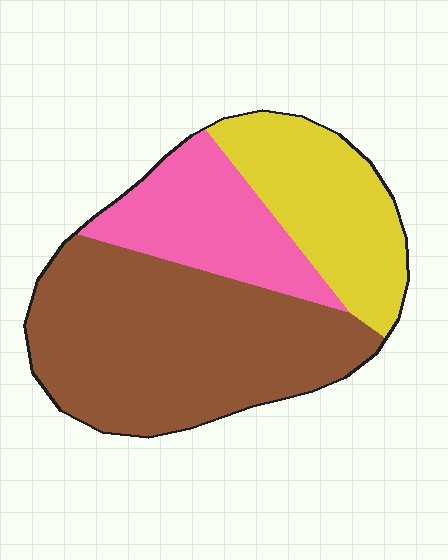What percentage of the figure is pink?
Pink covers 22% of the figure.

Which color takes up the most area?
Brown, at roughly 50%.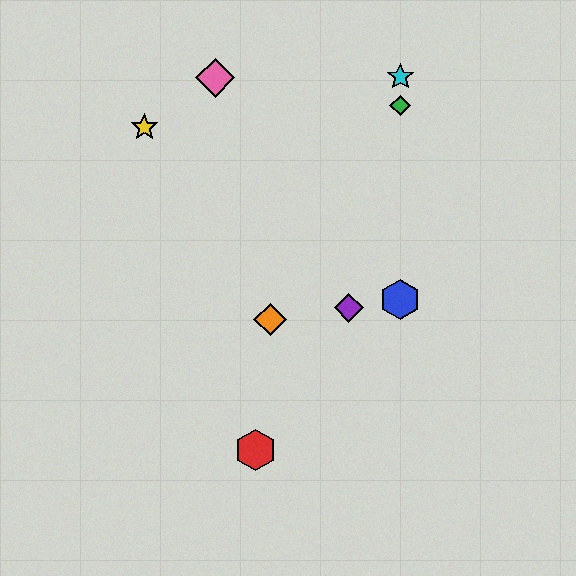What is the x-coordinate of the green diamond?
The green diamond is at x≈400.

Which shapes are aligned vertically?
The blue hexagon, the green diamond, the cyan star are aligned vertically.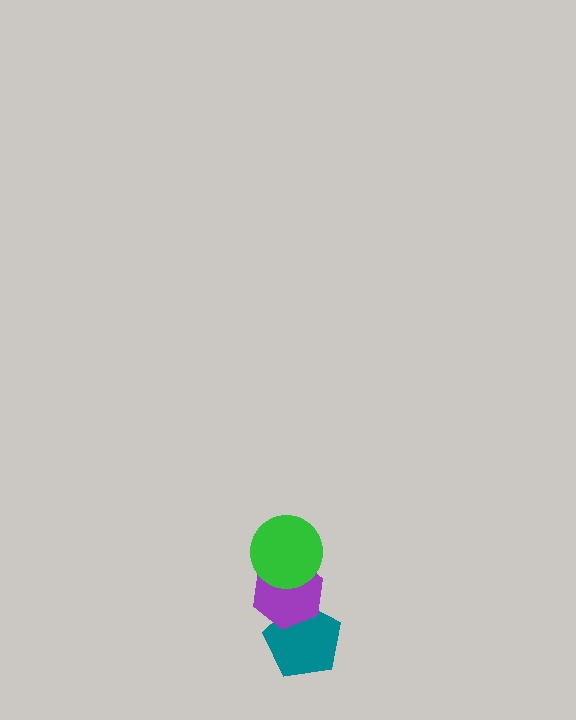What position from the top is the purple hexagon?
The purple hexagon is 2nd from the top.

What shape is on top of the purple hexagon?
The green circle is on top of the purple hexagon.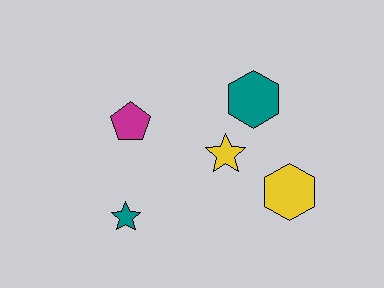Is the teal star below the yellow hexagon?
Yes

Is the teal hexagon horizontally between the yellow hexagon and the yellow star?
Yes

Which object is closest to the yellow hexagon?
The yellow star is closest to the yellow hexagon.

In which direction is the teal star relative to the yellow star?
The teal star is to the left of the yellow star.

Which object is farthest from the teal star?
The teal hexagon is farthest from the teal star.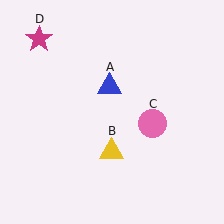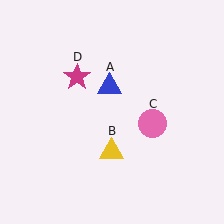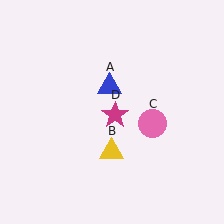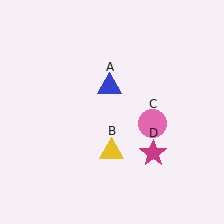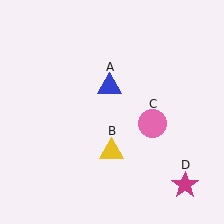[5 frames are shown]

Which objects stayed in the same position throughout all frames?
Blue triangle (object A) and yellow triangle (object B) and pink circle (object C) remained stationary.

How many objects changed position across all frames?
1 object changed position: magenta star (object D).